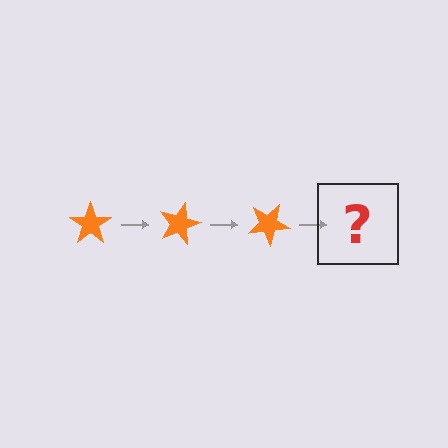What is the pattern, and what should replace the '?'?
The pattern is that the star rotates 15 degrees each step. The '?' should be an orange star rotated 45 degrees.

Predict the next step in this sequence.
The next step is an orange star rotated 45 degrees.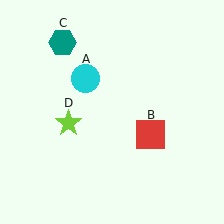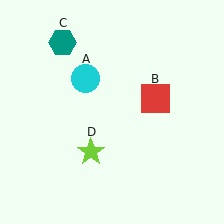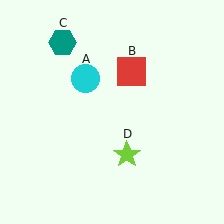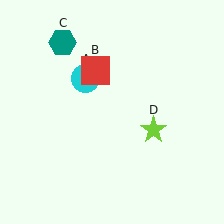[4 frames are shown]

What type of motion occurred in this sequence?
The red square (object B), lime star (object D) rotated counterclockwise around the center of the scene.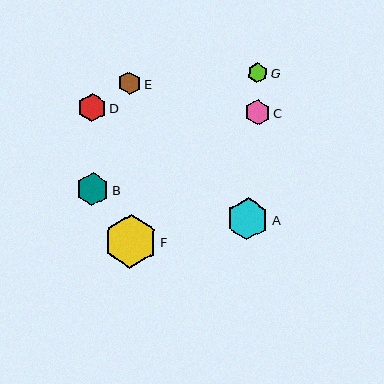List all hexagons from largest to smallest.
From largest to smallest: F, A, B, D, C, E, G.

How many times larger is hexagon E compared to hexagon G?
Hexagon E is approximately 1.1 times the size of hexagon G.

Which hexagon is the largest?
Hexagon F is the largest with a size of approximately 53 pixels.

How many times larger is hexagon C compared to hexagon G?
Hexagon C is approximately 1.3 times the size of hexagon G.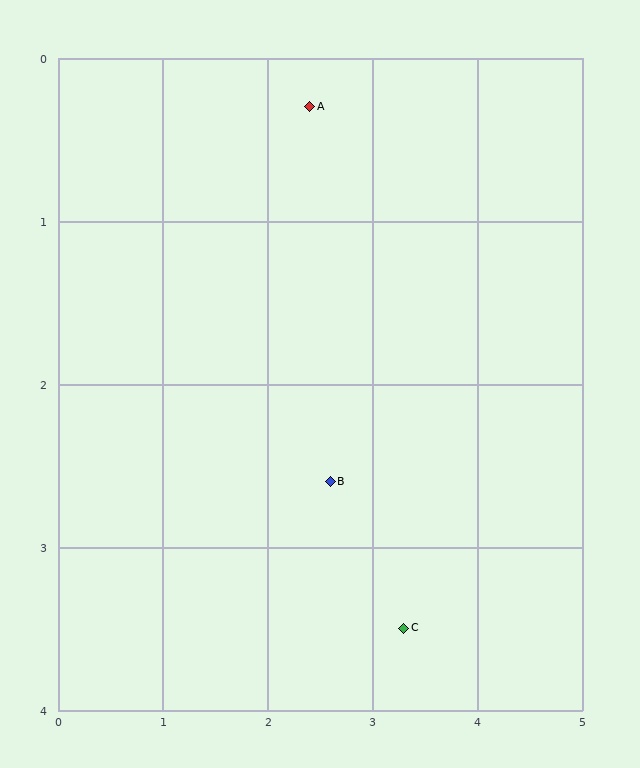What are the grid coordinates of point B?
Point B is at approximately (2.6, 2.6).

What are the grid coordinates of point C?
Point C is at approximately (3.3, 3.5).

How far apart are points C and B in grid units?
Points C and B are about 1.1 grid units apart.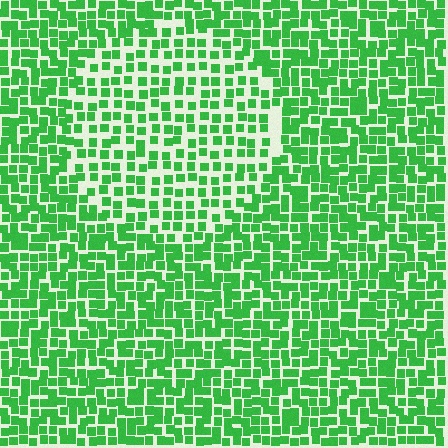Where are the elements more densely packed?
The elements are more densely packed outside the circle boundary.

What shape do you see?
I see a circle.